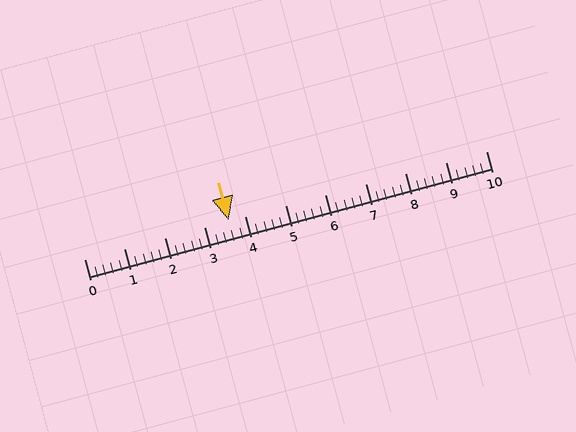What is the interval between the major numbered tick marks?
The major tick marks are spaced 1 units apart.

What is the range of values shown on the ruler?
The ruler shows values from 0 to 10.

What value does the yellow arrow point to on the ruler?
The yellow arrow points to approximately 3.6.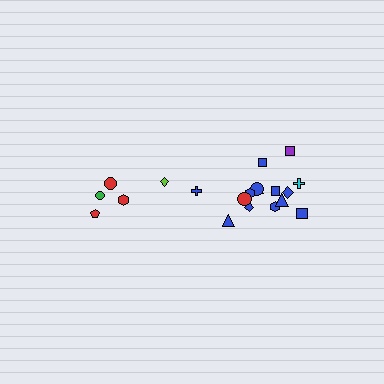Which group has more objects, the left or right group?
The right group.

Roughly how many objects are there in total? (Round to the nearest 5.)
Roughly 20 objects in total.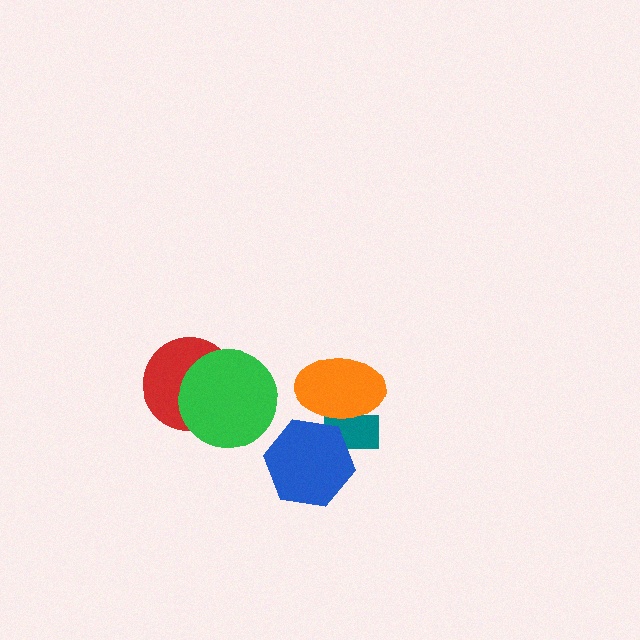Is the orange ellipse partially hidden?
Yes, it is partially covered by another shape.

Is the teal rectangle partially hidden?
Yes, it is partially covered by another shape.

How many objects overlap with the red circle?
1 object overlaps with the red circle.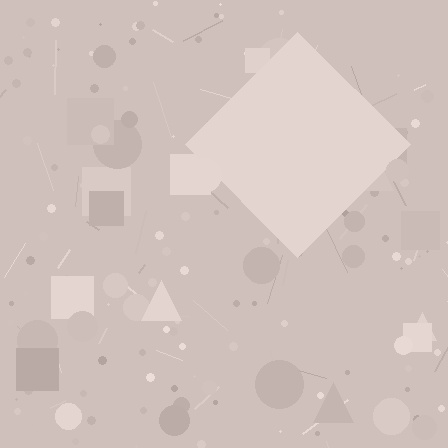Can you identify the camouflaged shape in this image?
The camouflaged shape is a diamond.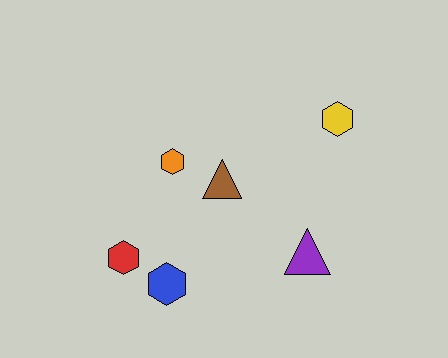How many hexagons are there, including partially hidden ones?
There are 4 hexagons.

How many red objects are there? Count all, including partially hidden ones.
There is 1 red object.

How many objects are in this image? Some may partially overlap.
There are 6 objects.